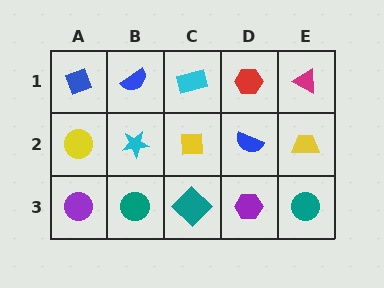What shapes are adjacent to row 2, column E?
A magenta triangle (row 1, column E), a teal circle (row 3, column E), a blue semicircle (row 2, column D).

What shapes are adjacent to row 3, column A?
A yellow circle (row 2, column A), a teal circle (row 3, column B).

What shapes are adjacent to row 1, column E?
A yellow trapezoid (row 2, column E), a red hexagon (row 1, column D).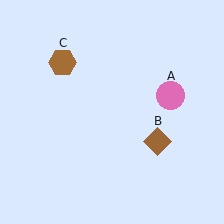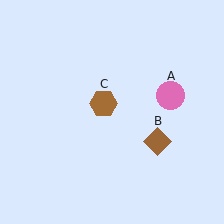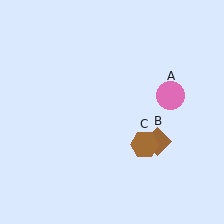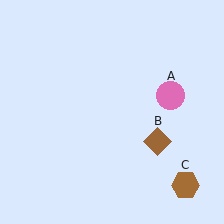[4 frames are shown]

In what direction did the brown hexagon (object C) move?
The brown hexagon (object C) moved down and to the right.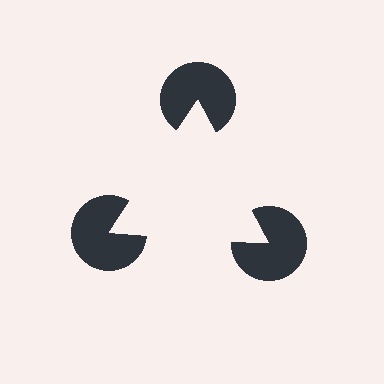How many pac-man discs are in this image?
There are 3 — one at each vertex of the illusory triangle.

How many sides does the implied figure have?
3 sides.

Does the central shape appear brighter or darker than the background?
It typically appears slightly brighter than the background, even though no actual brightness change is drawn.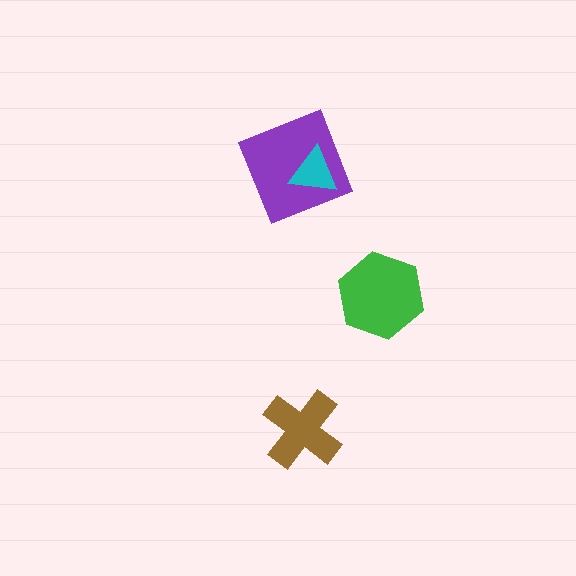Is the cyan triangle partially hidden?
No, no other shape covers it.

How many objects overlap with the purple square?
1 object overlaps with the purple square.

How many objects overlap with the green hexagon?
0 objects overlap with the green hexagon.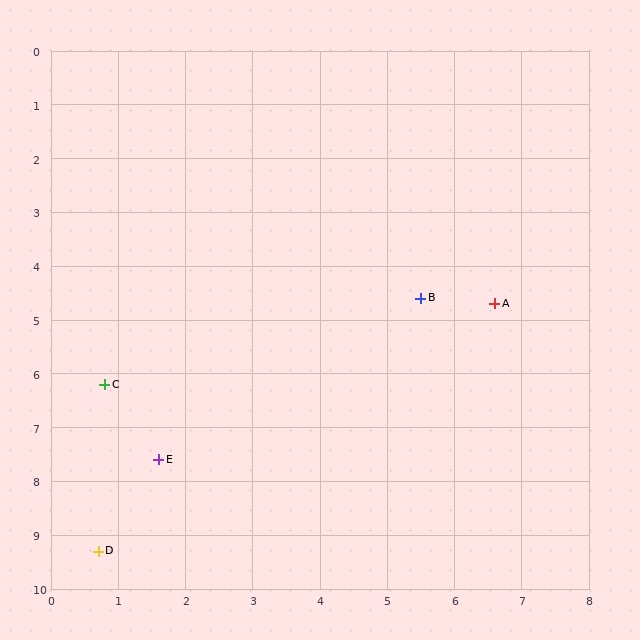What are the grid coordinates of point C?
Point C is at approximately (0.8, 6.2).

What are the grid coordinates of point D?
Point D is at approximately (0.7, 9.3).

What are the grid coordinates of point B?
Point B is at approximately (5.5, 4.6).